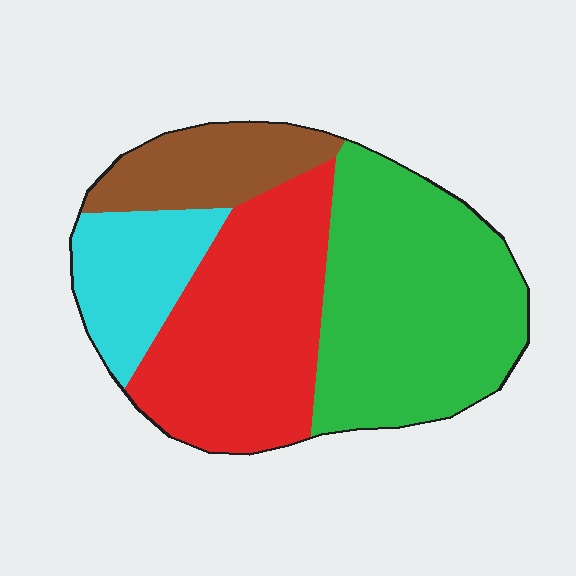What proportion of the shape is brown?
Brown covers around 15% of the shape.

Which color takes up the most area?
Green, at roughly 40%.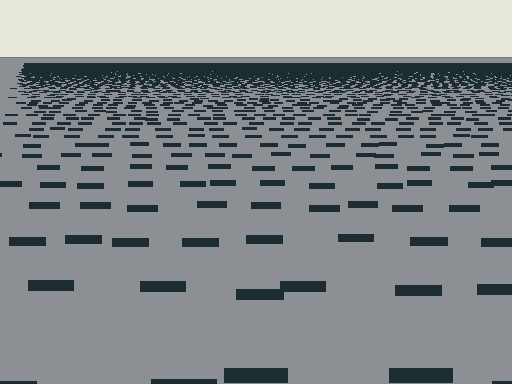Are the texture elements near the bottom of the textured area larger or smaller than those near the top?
Larger. Near the bottom, elements are closer to the viewer and appear at a bigger on-screen size.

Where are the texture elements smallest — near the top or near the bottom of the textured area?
Near the top.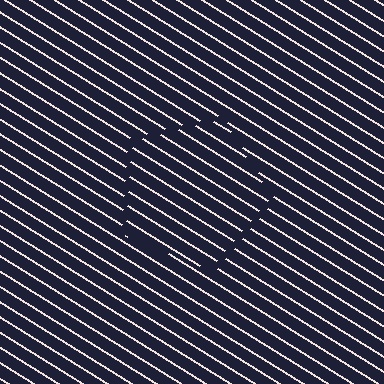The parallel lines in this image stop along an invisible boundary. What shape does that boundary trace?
An illusory pentagon. The interior of the shape contains the same grating, shifted by half a period — the contour is defined by the phase discontinuity where line-ends from the inner and outer gratings abut.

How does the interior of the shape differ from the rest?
The interior of the shape contains the same grating, shifted by half a period — the contour is defined by the phase discontinuity where line-ends from the inner and outer gratings abut.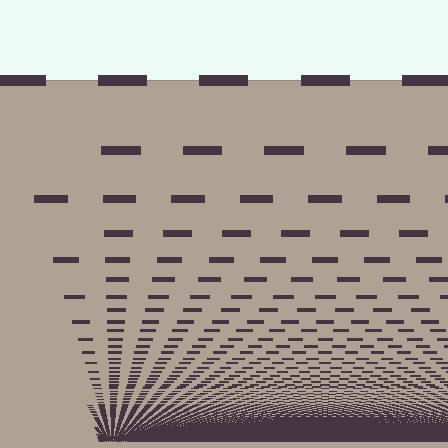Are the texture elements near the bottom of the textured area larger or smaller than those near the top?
Smaller. The gradient is inverted — elements near the bottom are smaller and denser.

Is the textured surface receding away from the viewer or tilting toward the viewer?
The surface appears to tilt toward the viewer. Texture elements get larger and sparser toward the top.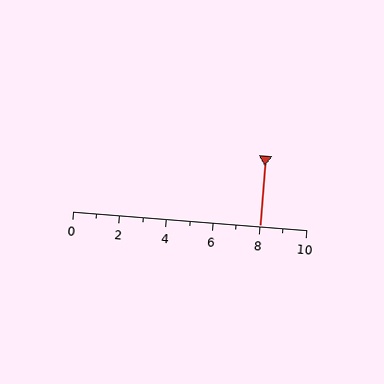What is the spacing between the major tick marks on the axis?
The major ticks are spaced 2 apart.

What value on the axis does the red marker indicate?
The marker indicates approximately 8.